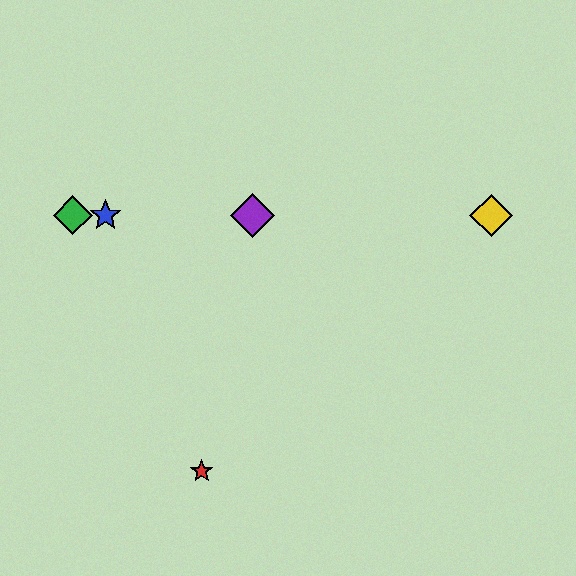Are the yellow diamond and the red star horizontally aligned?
No, the yellow diamond is at y≈215 and the red star is at y≈471.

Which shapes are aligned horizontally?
The blue star, the green diamond, the yellow diamond, the purple diamond are aligned horizontally.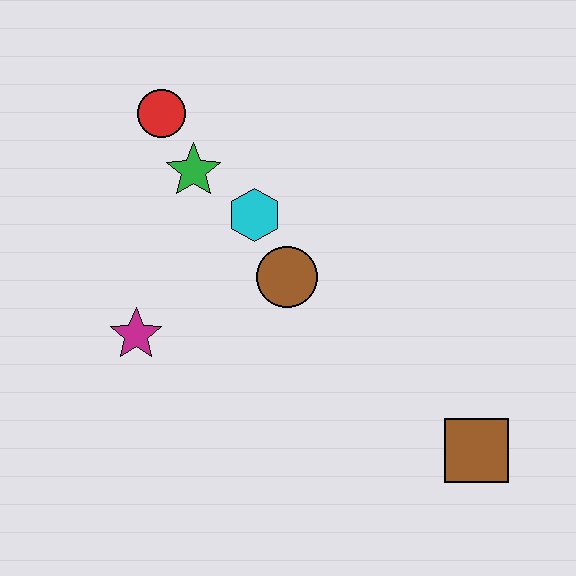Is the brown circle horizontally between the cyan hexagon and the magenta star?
No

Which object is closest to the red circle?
The green star is closest to the red circle.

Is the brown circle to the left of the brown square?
Yes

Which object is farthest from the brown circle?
The brown square is farthest from the brown circle.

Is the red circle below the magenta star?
No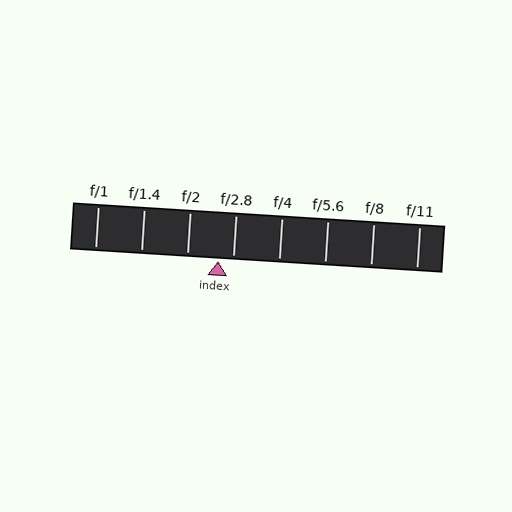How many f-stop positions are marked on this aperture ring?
There are 8 f-stop positions marked.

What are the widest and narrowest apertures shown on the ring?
The widest aperture shown is f/1 and the narrowest is f/11.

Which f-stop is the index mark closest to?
The index mark is closest to f/2.8.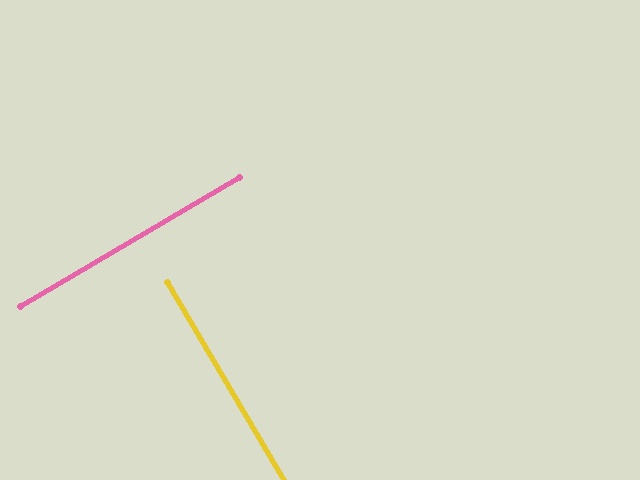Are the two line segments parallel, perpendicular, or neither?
Perpendicular — they meet at approximately 90°.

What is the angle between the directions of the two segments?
Approximately 90 degrees.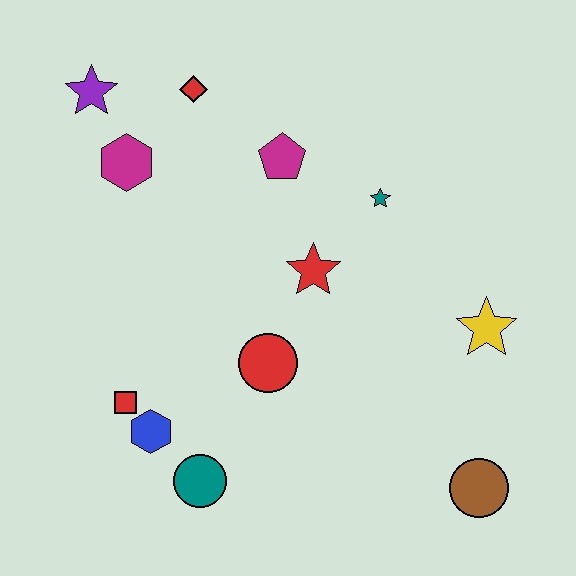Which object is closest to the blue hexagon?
The red square is closest to the blue hexagon.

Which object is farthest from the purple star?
The brown circle is farthest from the purple star.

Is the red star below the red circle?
No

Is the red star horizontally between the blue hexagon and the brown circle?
Yes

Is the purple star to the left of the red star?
Yes